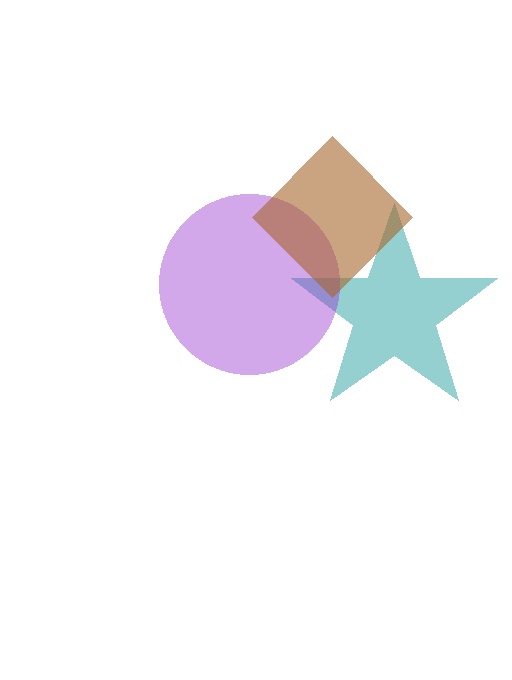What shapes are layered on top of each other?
The layered shapes are: a teal star, a purple circle, a brown diamond.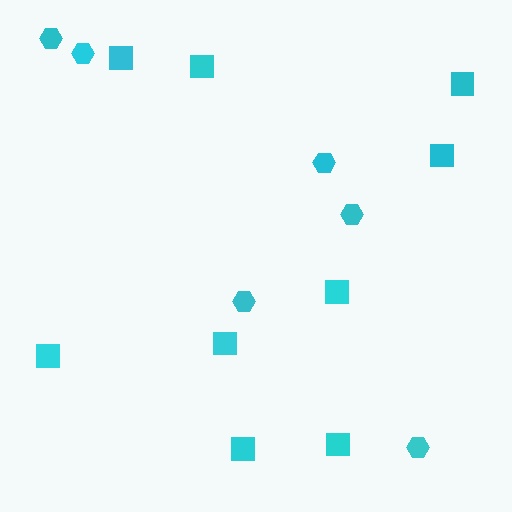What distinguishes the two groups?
There are 2 groups: one group of hexagons (6) and one group of squares (9).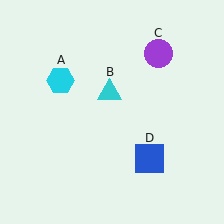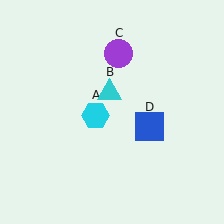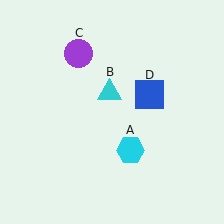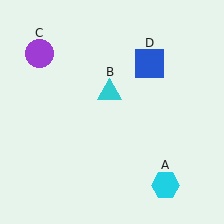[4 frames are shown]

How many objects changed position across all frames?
3 objects changed position: cyan hexagon (object A), purple circle (object C), blue square (object D).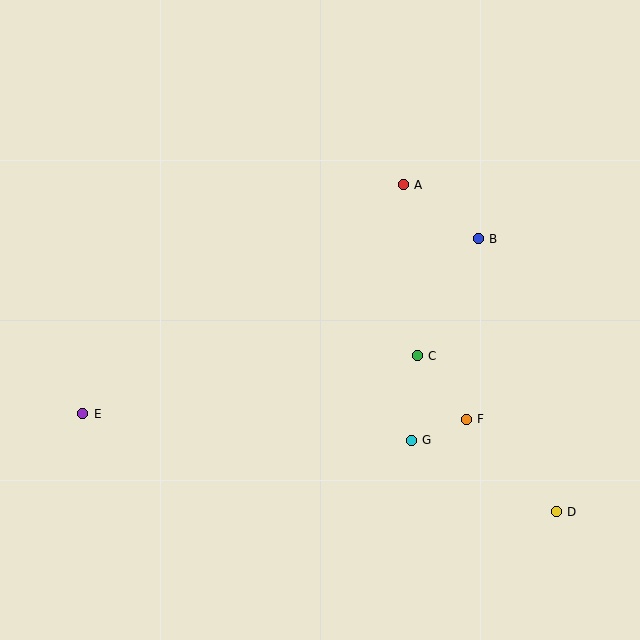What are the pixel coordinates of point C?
Point C is at (417, 356).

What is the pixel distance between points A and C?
The distance between A and C is 172 pixels.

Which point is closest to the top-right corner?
Point B is closest to the top-right corner.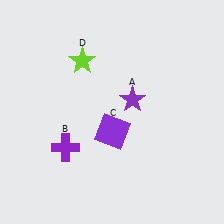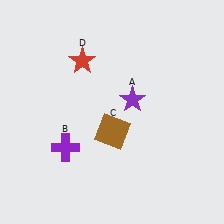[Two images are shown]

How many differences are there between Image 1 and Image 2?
There are 2 differences between the two images.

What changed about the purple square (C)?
In Image 1, C is purple. In Image 2, it changed to brown.